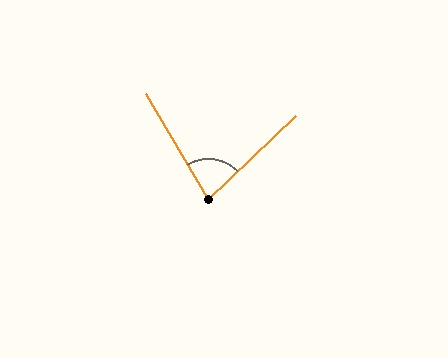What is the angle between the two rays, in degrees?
Approximately 77 degrees.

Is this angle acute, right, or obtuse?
It is acute.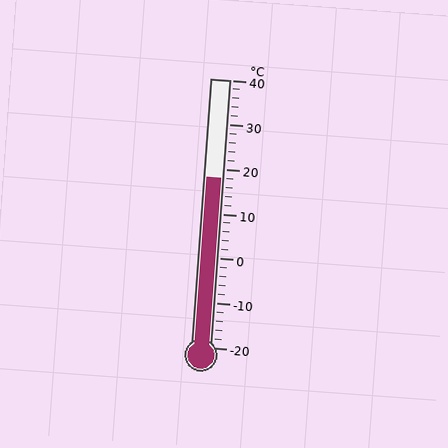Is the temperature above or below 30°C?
The temperature is below 30°C.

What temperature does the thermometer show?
The thermometer shows approximately 18°C.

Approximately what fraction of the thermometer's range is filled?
The thermometer is filled to approximately 65% of its range.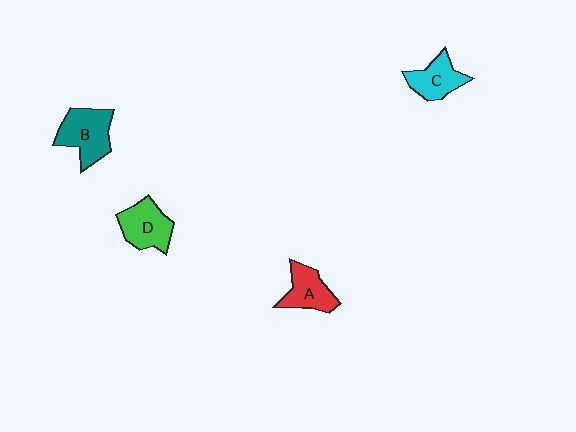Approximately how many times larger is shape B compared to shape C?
Approximately 1.4 times.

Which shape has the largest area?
Shape B (teal).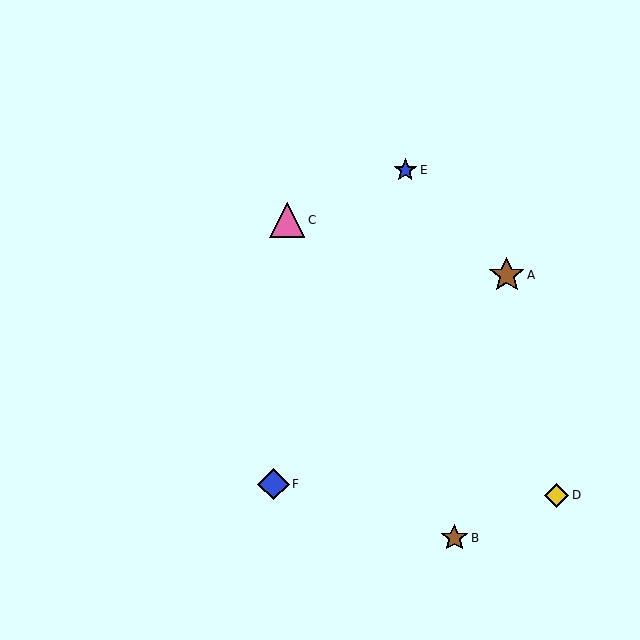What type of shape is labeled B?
Shape B is a brown star.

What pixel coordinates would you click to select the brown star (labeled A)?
Click at (507, 275) to select the brown star A.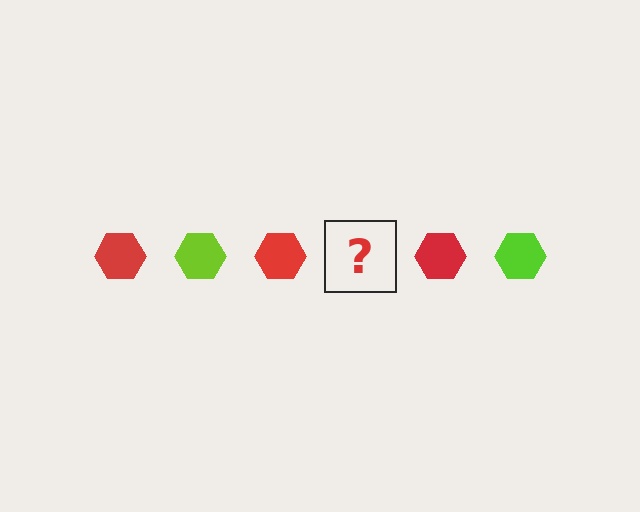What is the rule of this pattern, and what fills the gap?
The rule is that the pattern cycles through red, lime hexagons. The gap should be filled with a lime hexagon.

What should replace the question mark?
The question mark should be replaced with a lime hexagon.